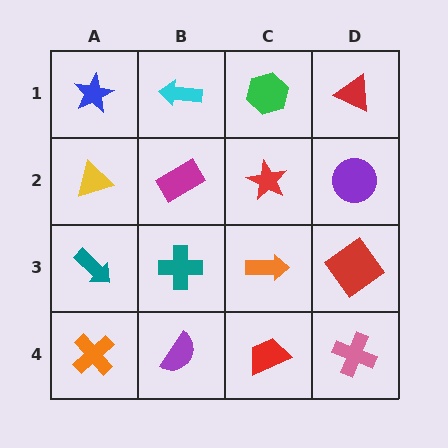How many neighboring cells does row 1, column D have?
2.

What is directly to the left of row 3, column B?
A teal arrow.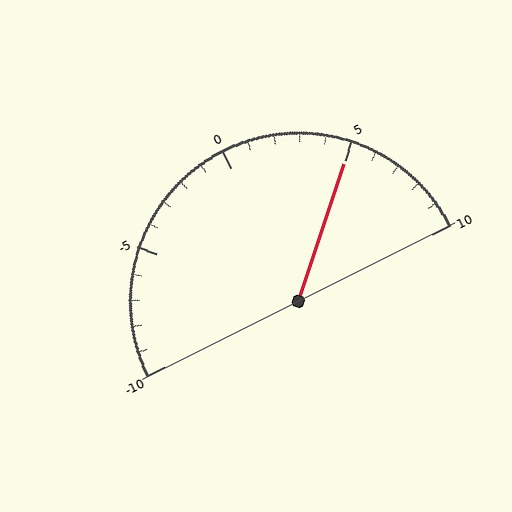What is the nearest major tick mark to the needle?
The nearest major tick mark is 5.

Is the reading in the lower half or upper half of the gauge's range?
The reading is in the upper half of the range (-10 to 10).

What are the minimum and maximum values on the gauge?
The gauge ranges from -10 to 10.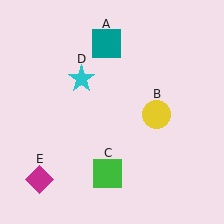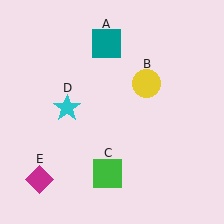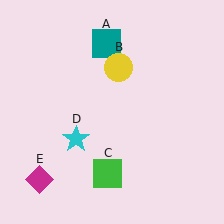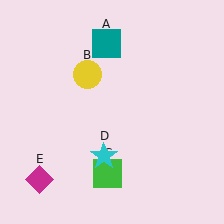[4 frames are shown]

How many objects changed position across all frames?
2 objects changed position: yellow circle (object B), cyan star (object D).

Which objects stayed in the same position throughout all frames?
Teal square (object A) and green square (object C) and magenta diamond (object E) remained stationary.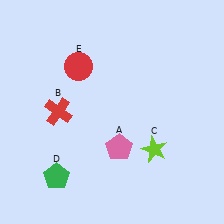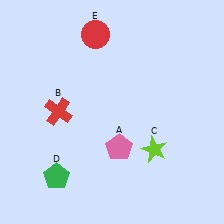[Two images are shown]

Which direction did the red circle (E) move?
The red circle (E) moved up.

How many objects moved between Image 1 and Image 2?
1 object moved between the two images.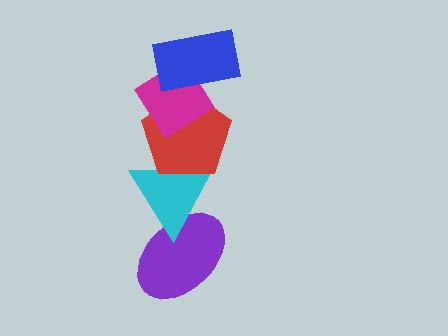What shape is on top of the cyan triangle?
The red pentagon is on top of the cyan triangle.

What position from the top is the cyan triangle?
The cyan triangle is 4th from the top.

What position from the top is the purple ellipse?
The purple ellipse is 5th from the top.